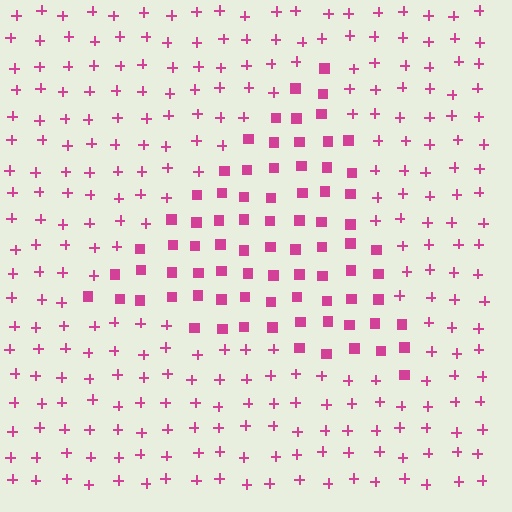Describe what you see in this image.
The image is filled with small magenta elements arranged in a uniform grid. A triangle-shaped region contains squares, while the surrounding area contains plus signs. The boundary is defined purely by the change in element shape.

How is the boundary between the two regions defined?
The boundary is defined by a change in element shape: squares inside vs. plus signs outside. All elements share the same color and spacing.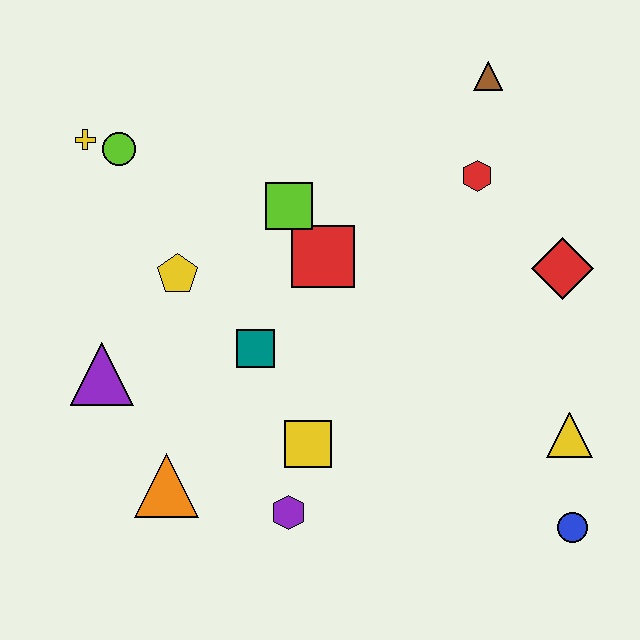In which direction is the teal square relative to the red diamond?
The teal square is to the left of the red diamond.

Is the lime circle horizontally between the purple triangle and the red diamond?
Yes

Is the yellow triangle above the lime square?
No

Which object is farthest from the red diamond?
The yellow cross is farthest from the red diamond.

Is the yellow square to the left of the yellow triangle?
Yes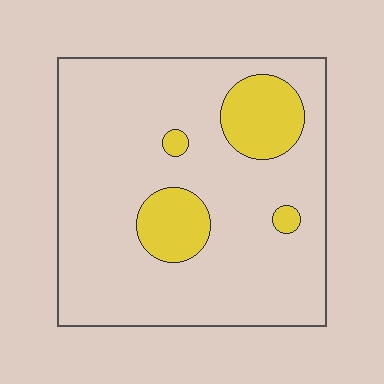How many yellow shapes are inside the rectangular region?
4.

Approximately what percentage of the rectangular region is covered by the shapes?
Approximately 15%.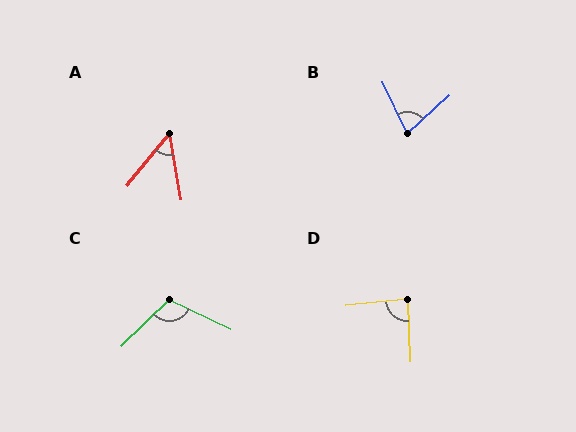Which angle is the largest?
C, at approximately 110 degrees.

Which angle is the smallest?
A, at approximately 49 degrees.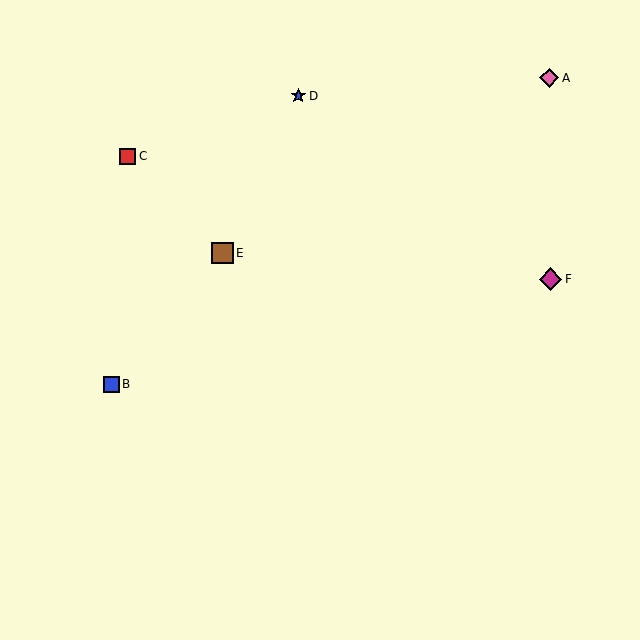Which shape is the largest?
The magenta diamond (labeled F) is the largest.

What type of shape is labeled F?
Shape F is a magenta diamond.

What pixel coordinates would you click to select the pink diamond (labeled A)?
Click at (549, 78) to select the pink diamond A.